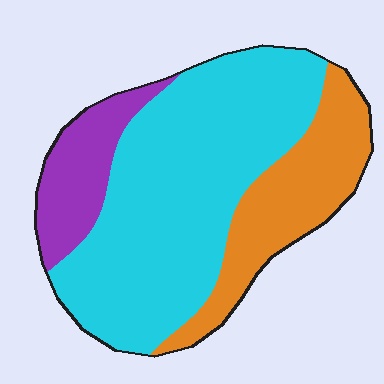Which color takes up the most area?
Cyan, at roughly 60%.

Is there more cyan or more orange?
Cyan.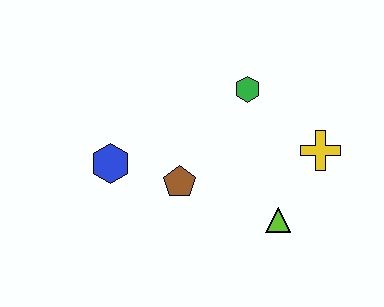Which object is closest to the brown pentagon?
The blue hexagon is closest to the brown pentagon.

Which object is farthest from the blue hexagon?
The yellow cross is farthest from the blue hexagon.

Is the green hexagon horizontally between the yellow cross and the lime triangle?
No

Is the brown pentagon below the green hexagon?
Yes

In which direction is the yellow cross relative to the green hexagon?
The yellow cross is to the right of the green hexagon.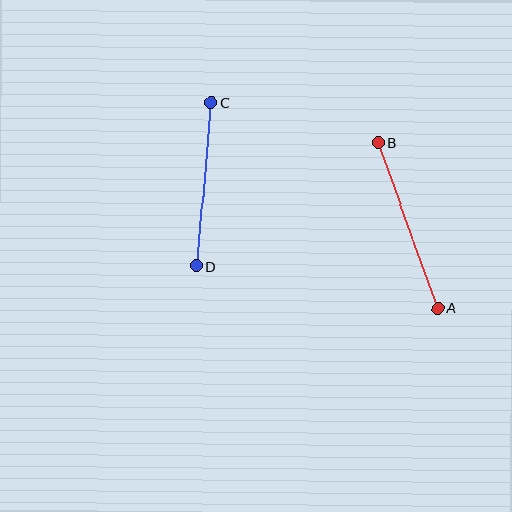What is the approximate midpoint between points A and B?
The midpoint is at approximately (408, 225) pixels.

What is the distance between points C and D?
The distance is approximately 164 pixels.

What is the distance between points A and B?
The distance is approximately 176 pixels.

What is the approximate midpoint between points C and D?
The midpoint is at approximately (204, 184) pixels.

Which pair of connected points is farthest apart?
Points A and B are farthest apart.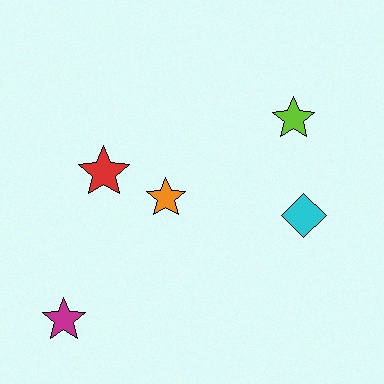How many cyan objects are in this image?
There is 1 cyan object.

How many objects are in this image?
There are 5 objects.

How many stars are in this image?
There are 4 stars.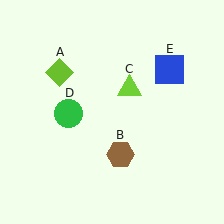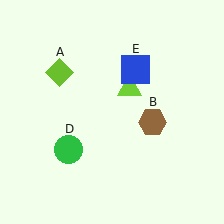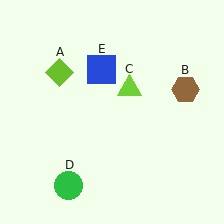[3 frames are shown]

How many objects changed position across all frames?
3 objects changed position: brown hexagon (object B), green circle (object D), blue square (object E).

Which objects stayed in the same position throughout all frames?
Lime diamond (object A) and lime triangle (object C) remained stationary.